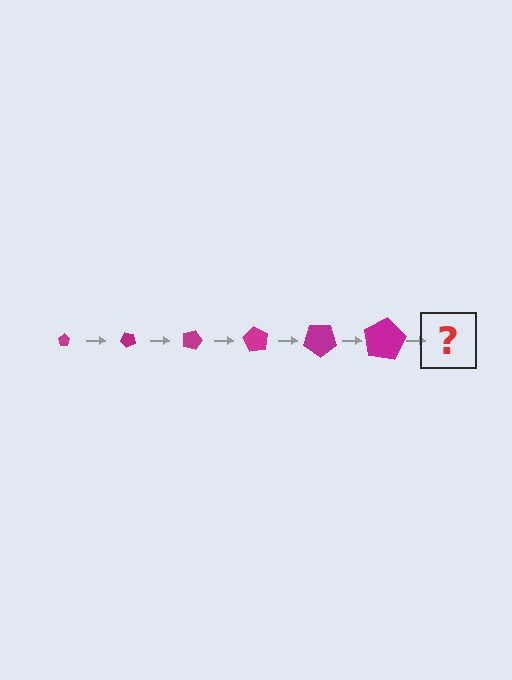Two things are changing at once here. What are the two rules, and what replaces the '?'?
The two rules are that the pentagon grows larger each step and it rotates 45 degrees each step. The '?' should be a pentagon, larger than the previous one and rotated 270 degrees from the start.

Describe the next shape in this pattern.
It should be a pentagon, larger than the previous one and rotated 270 degrees from the start.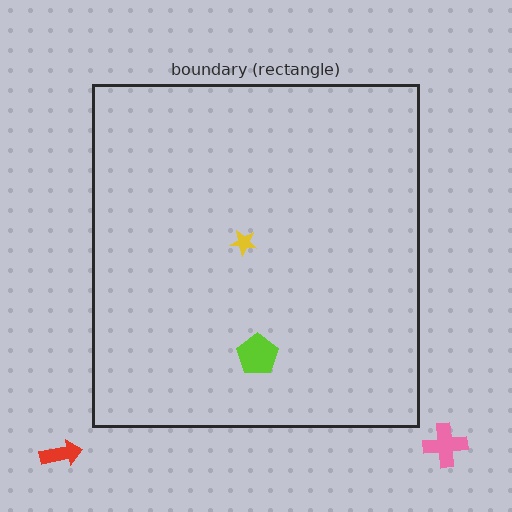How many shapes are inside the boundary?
2 inside, 2 outside.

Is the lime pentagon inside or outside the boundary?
Inside.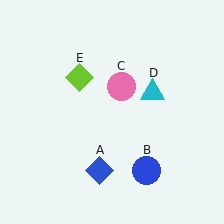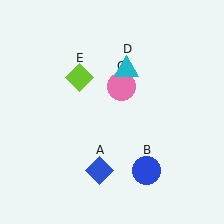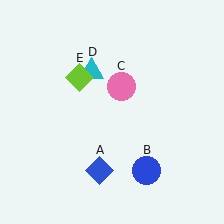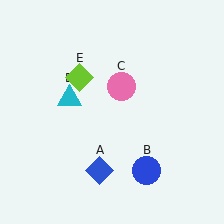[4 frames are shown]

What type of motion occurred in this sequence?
The cyan triangle (object D) rotated counterclockwise around the center of the scene.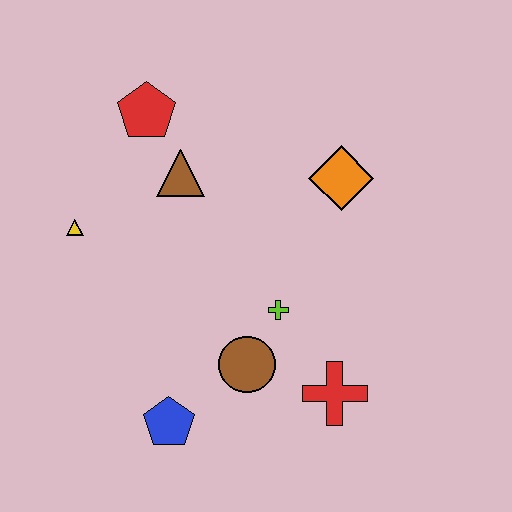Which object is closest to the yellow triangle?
The brown triangle is closest to the yellow triangle.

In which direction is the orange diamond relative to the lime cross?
The orange diamond is above the lime cross.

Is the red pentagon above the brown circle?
Yes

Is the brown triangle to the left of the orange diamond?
Yes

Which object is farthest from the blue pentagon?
The red pentagon is farthest from the blue pentagon.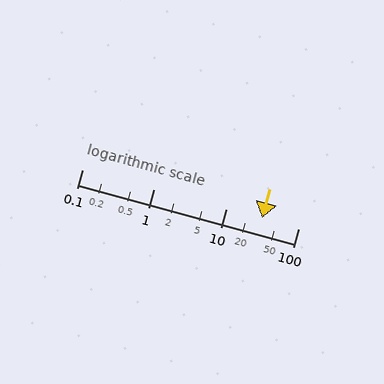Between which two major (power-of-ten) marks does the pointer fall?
The pointer is between 10 and 100.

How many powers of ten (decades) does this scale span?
The scale spans 3 decades, from 0.1 to 100.